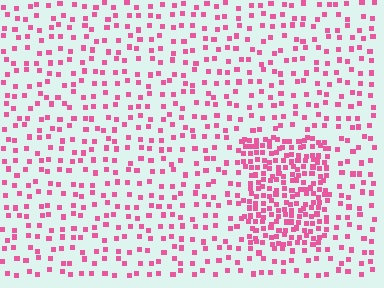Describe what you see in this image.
The image contains small pink elements arranged at two different densities. A rectangle-shaped region is visible where the elements are more densely packed than the surrounding area.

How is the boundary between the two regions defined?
The boundary is defined by a change in element density (approximately 2.6x ratio). All elements are the same color, size, and shape.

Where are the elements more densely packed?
The elements are more densely packed inside the rectangle boundary.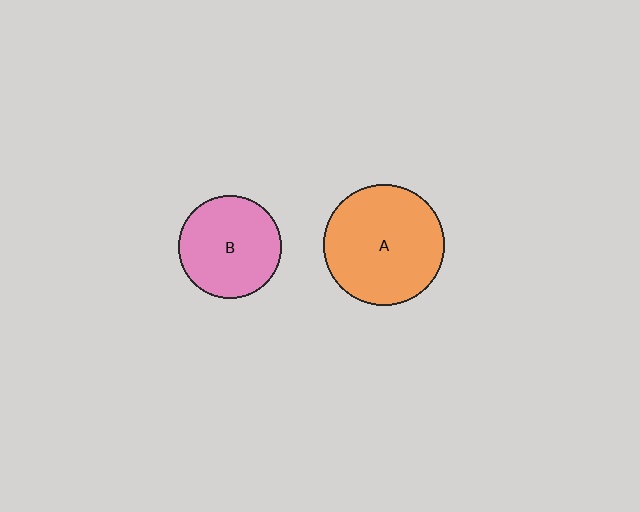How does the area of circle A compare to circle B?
Approximately 1.4 times.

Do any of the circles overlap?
No, none of the circles overlap.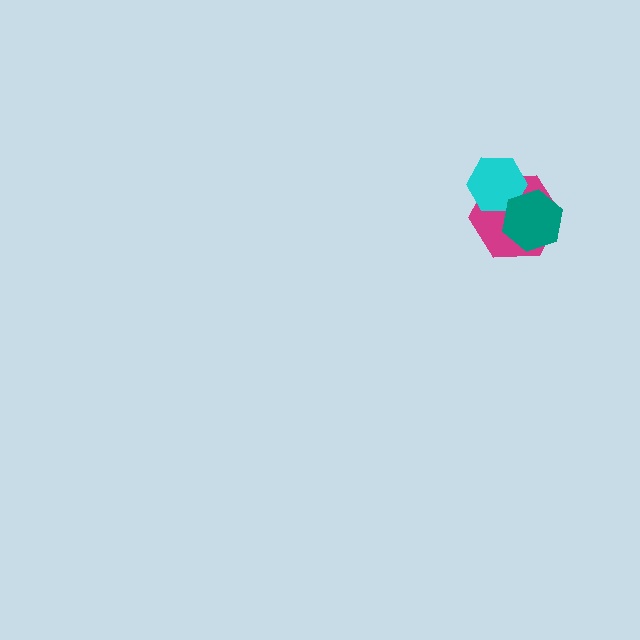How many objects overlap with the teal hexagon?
2 objects overlap with the teal hexagon.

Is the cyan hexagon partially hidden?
Yes, it is partially covered by another shape.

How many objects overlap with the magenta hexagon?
2 objects overlap with the magenta hexagon.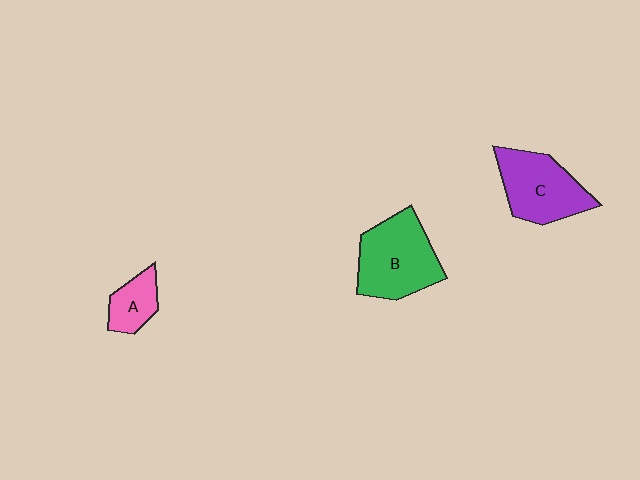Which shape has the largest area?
Shape B (green).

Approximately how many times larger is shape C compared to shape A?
Approximately 2.1 times.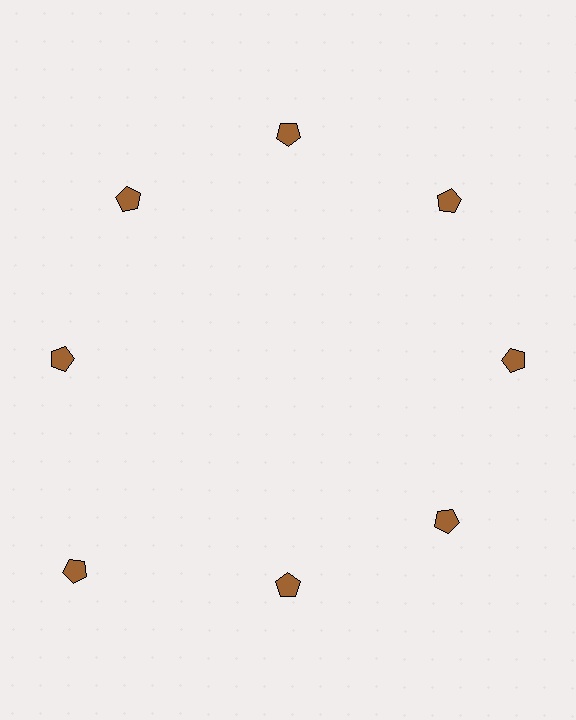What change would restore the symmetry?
The symmetry would be restored by moving it inward, back onto the ring so that all 8 pentagons sit at equal angles and equal distance from the center.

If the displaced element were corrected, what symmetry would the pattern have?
It would have 8-fold rotational symmetry — the pattern would map onto itself every 45 degrees.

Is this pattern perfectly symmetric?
No. The 8 brown pentagons are arranged in a ring, but one element near the 8 o'clock position is pushed outward from the center, breaking the 8-fold rotational symmetry.